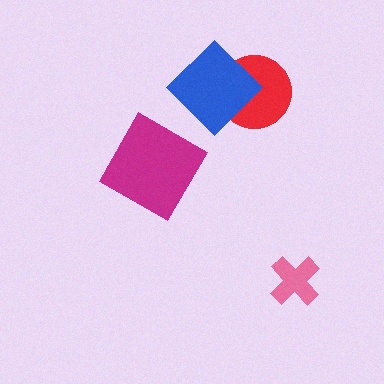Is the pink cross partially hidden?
No, no other shape covers it.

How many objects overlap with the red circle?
1 object overlaps with the red circle.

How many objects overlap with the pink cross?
0 objects overlap with the pink cross.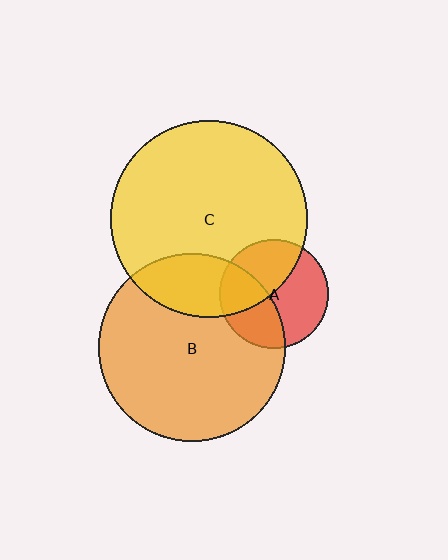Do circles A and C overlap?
Yes.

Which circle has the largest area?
Circle C (yellow).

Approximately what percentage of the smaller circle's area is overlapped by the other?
Approximately 45%.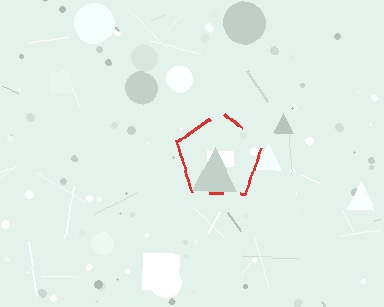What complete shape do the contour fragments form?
The contour fragments form a pentagon.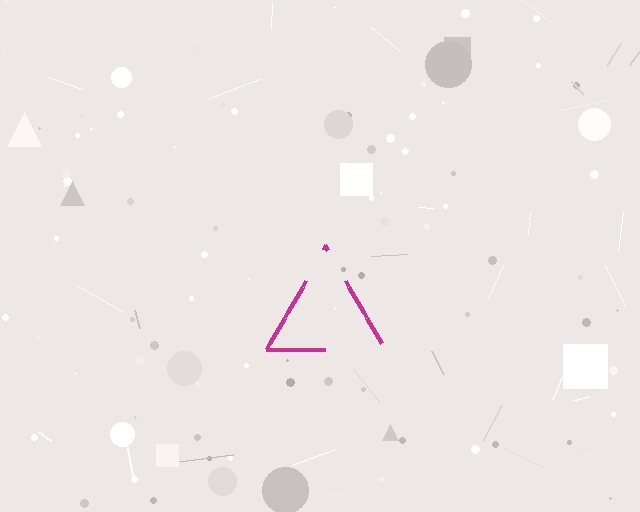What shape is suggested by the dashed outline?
The dashed outline suggests a triangle.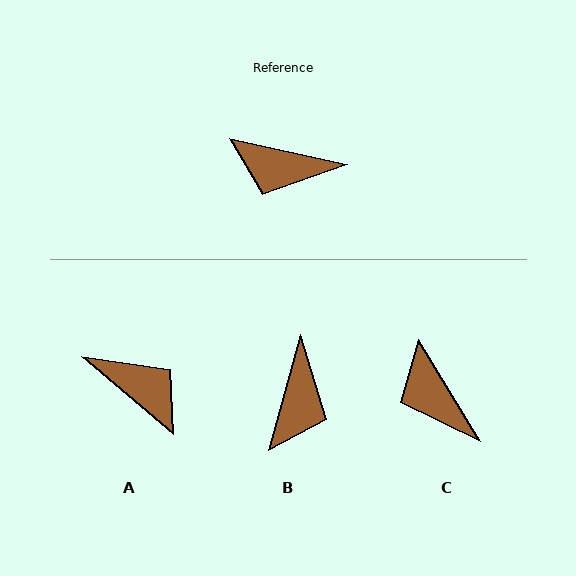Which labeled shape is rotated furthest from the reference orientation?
A, about 152 degrees away.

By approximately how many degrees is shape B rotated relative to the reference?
Approximately 87 degrees counter-clockwise.